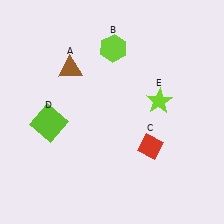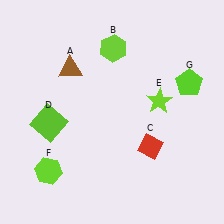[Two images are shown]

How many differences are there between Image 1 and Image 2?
There are 2 differences between the two images.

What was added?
A lime hexagon (F), a lime pentagon (G) were added in Image 2.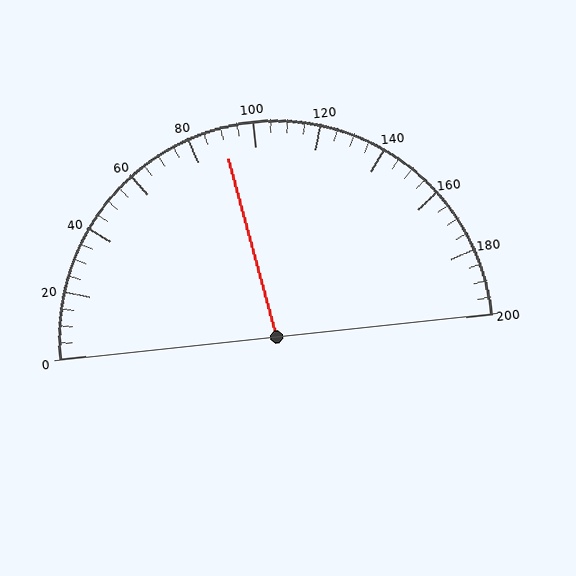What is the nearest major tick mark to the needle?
The nearest major tick mark is 80.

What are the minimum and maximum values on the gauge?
The gauge ranges from 0 to 200.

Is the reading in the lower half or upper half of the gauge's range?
The reading is in the lower half of the range (0 to 200).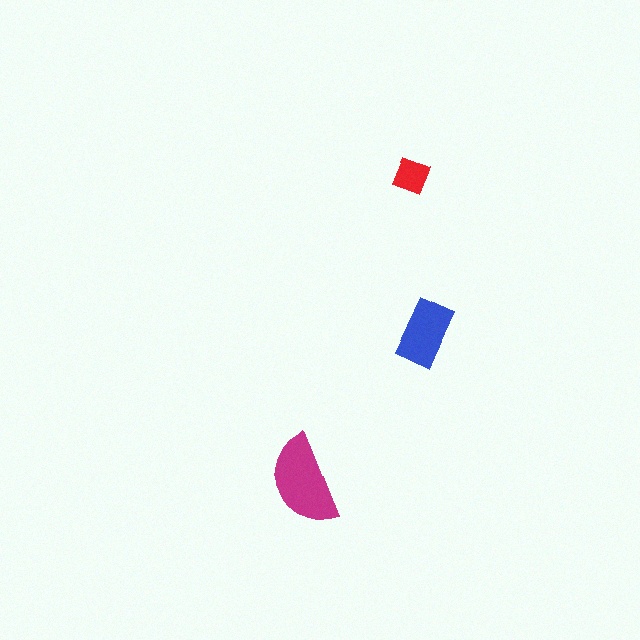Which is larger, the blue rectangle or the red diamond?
The blue rectangle.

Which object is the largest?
The magenta semicircle.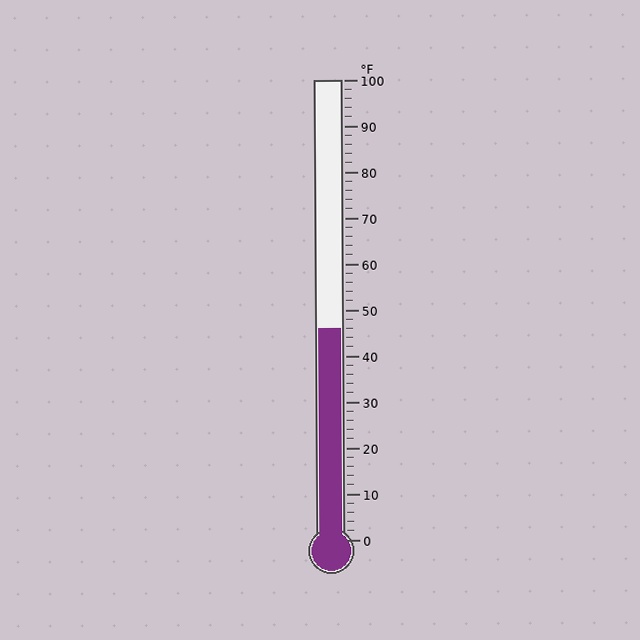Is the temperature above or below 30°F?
The temperature is above 30°F.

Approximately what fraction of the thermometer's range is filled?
The thermometer is filled to approximately 45% of its range.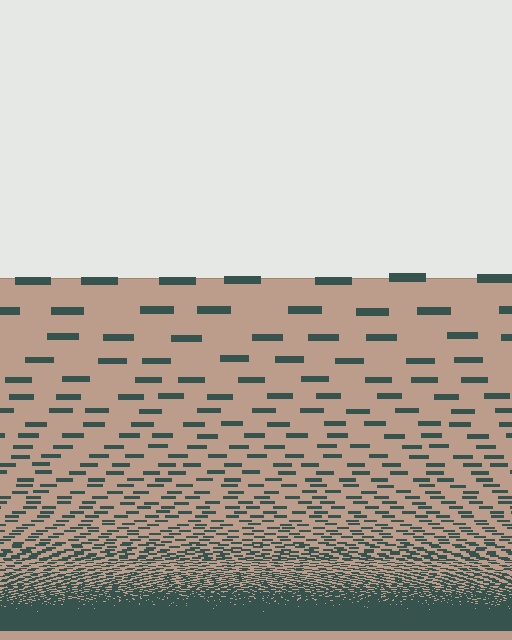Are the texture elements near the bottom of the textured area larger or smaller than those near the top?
Smaller. The gradient is inverted — elements near the bottom are smaller and denser.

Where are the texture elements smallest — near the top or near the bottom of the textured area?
Near the bottom.